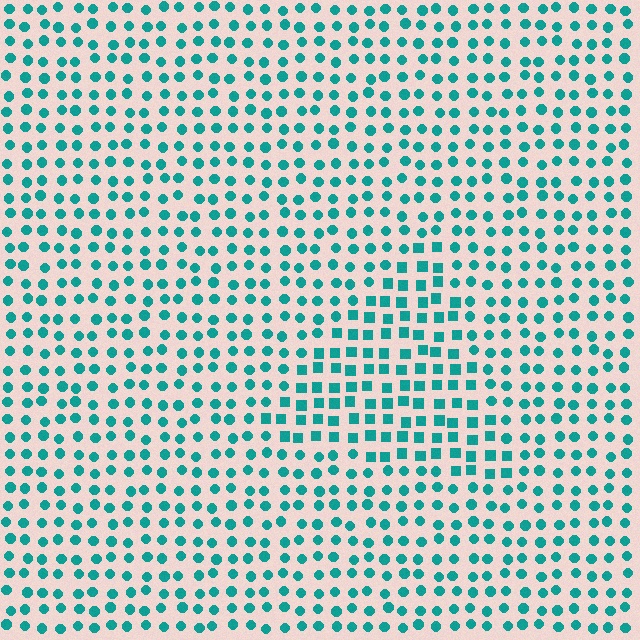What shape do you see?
I see a triangle.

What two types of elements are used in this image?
The image uses squares inside the triangle region and circles outside it.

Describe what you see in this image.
The image is filled with small teal elements arranged in a uniform grid. A triangle-shaped region contains squares, while the surrounding area contains circles. The boundary is defined purely by the change in element shape.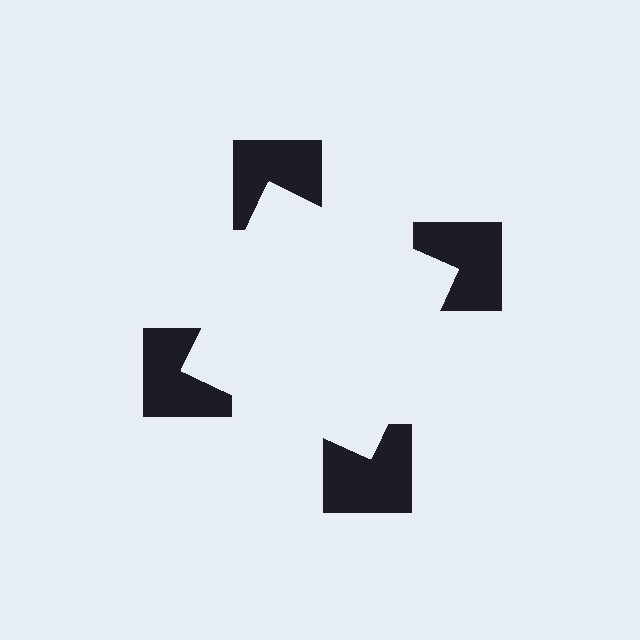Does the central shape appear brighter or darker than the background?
It typically appears slightly brighter than the background, even though no actual brightness change is drawn.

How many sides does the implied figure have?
4 sides.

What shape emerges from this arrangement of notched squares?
An illusory square — its edges are inferred from the aligned wedge cuts in the notched squares, not physically drawn.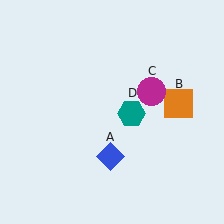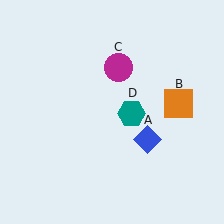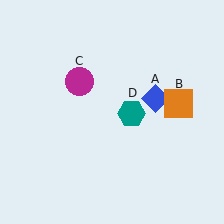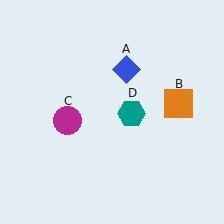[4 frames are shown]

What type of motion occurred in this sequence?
The blue diamond (object A), magenta circle (object C) rotated counterclockwise around the center of the scene.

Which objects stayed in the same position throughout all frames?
Orange square (object B) and teal hexagon (object D) remained stationary.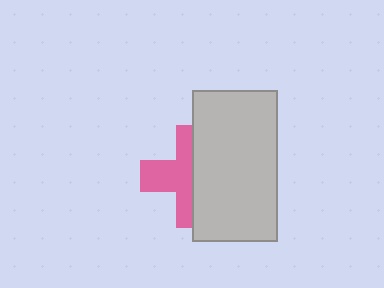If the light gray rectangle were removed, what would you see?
You would see the complete pink cross.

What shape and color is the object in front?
The object in front is a light gray rectangle.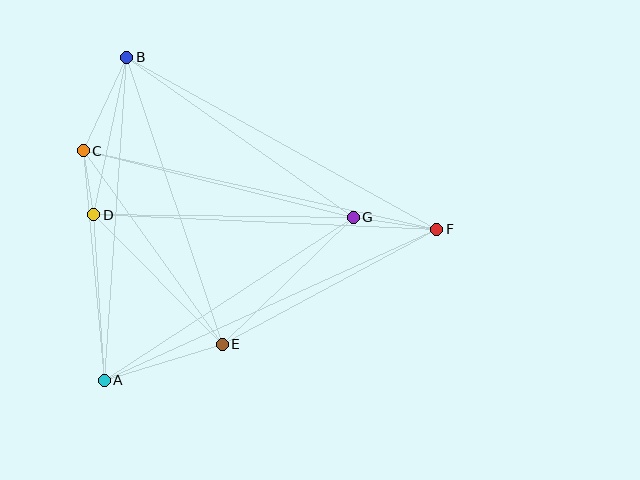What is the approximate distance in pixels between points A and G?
The distance between A and G is approximately 297 pixels.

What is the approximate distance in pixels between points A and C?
The distance between A and C is approximately 230 pixels.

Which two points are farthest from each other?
Points A and F are farthest from each other.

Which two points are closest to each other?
Points C and D are closest to each other.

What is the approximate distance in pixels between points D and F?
The distance between D and F is approximately 344 pixels.